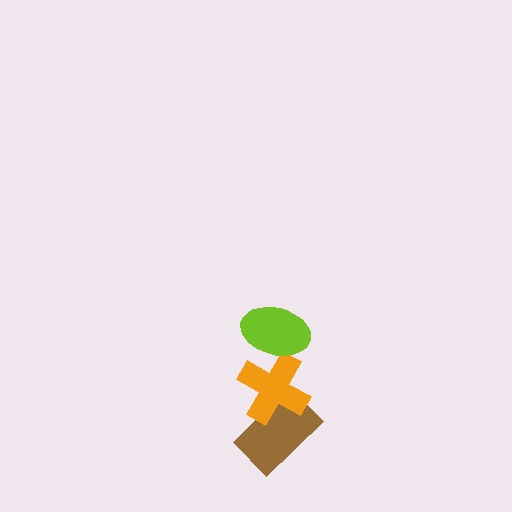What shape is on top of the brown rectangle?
The orange cross is on top of the brown rectangle.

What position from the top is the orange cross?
The orange cross is 2nd from the top.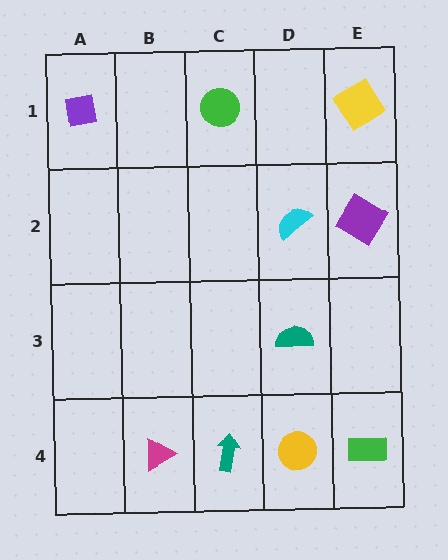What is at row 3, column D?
A teal semicircle.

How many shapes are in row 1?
3 shapes.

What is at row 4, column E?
A green rectangle.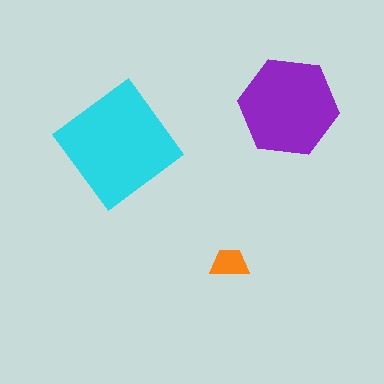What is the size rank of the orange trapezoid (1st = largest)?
3rd.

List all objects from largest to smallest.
The cyan diamond, the purple hexagon, the orange trapezoid.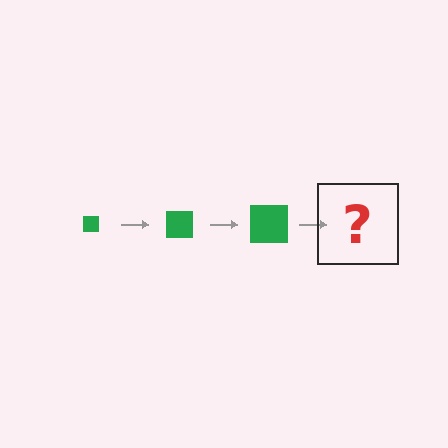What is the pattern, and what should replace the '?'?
The pattern is that the square gets progressively larger each step. The '?' should be a green square, larger than the previous one.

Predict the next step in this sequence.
The next step is a green square, larger than the previous one.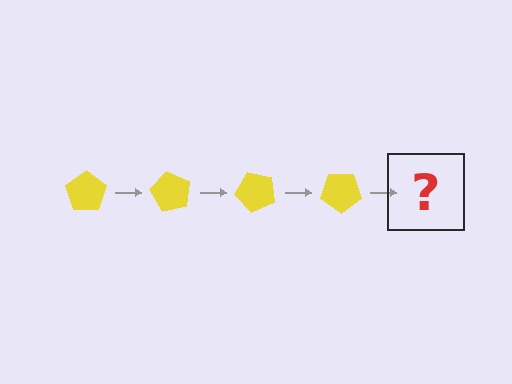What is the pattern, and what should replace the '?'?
The pattern is that the pentagon rotates 60 degrees each step. The '?' should be a yellow pentagon rotated 240 degrees.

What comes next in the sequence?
The next element should be a yellow pentagon rotated 240 degrees.